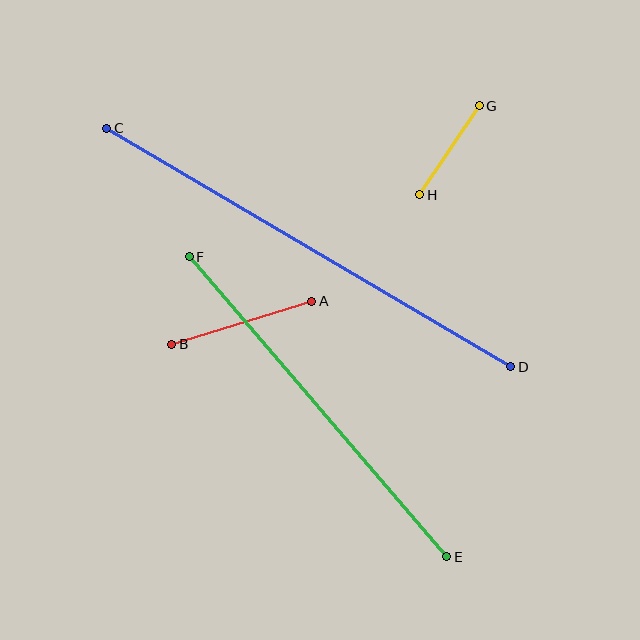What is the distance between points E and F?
The distance is approximately 396 pixels.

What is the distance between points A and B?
The distance is approximately 146 pixels.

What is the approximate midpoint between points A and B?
The midpoint is at approximately (242, 323) pixels.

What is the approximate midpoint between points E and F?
The midpoint is at approximately (318, 407) pixels.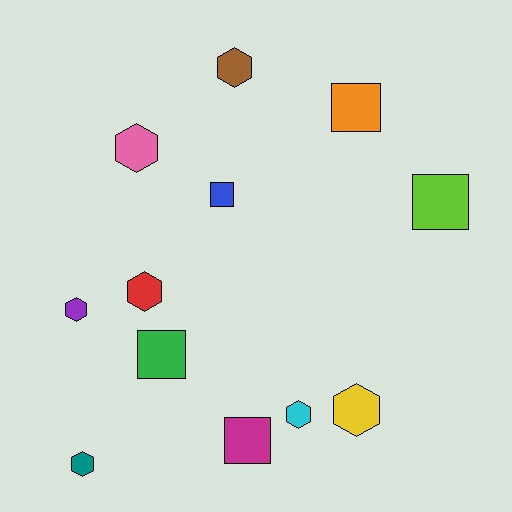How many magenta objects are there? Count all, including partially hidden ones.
There is 1 magenta object.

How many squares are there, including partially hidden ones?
There are 5 squares.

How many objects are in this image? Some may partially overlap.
There are 12 objects.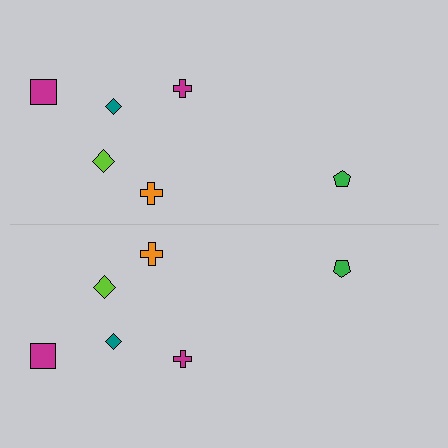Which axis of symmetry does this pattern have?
The pattern has a horizontal axis of symmetry running through the center of the image.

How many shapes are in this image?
There are 12 shapes in this image.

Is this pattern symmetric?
Yes, this pattern has bilateral (reflection) symmetry.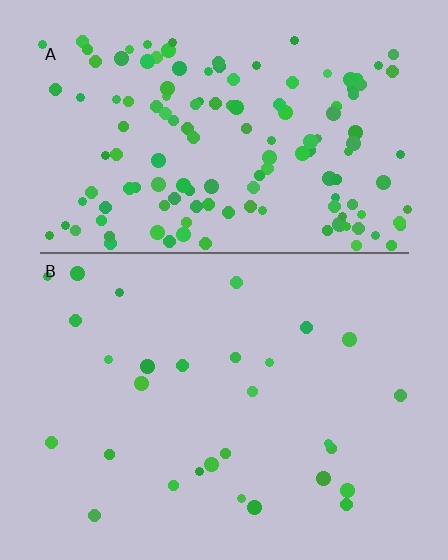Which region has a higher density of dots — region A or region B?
A (the top).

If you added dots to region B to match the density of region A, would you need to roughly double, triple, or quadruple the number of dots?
Approximately quadruple.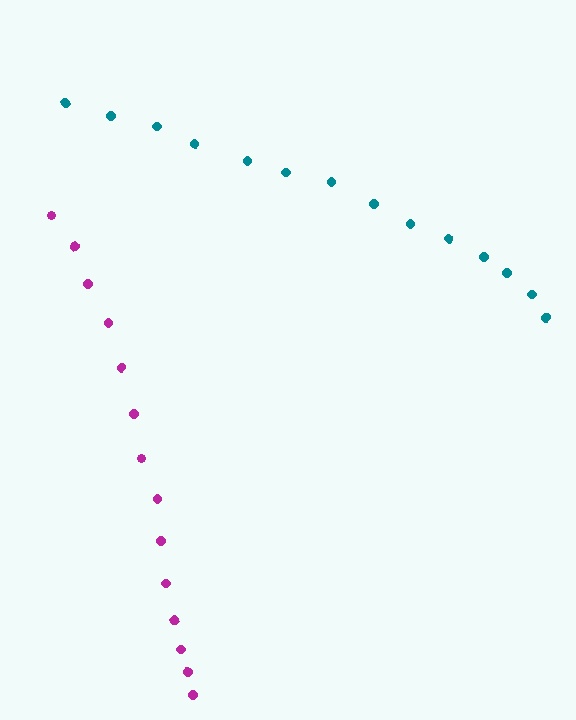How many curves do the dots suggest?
There are 2 distinct paths.